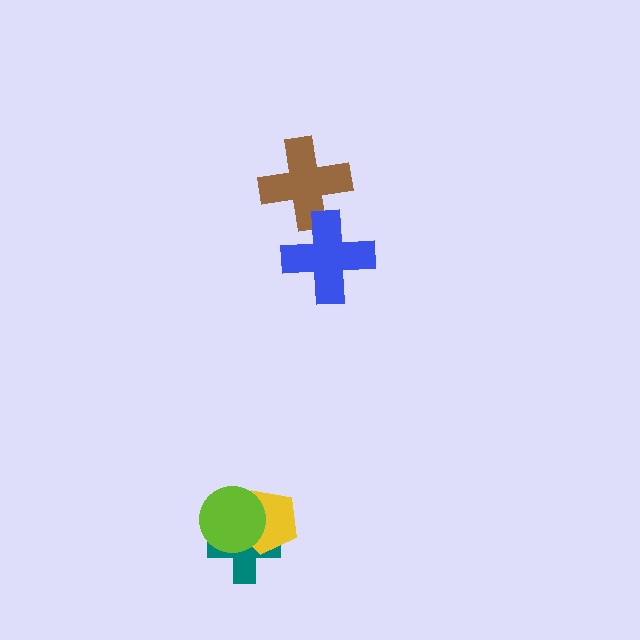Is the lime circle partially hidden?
No, no other shape covers it.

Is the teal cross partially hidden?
Yes, it is partially covered by another shape.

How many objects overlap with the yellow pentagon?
2 objects overlap with the yellow pentagon.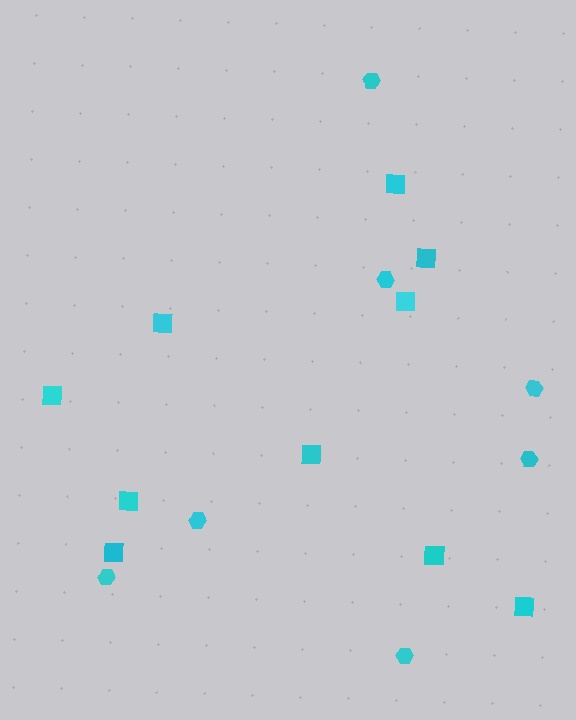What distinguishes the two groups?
There are 2 groups: one group of hexagons (7) and one group of squares (10).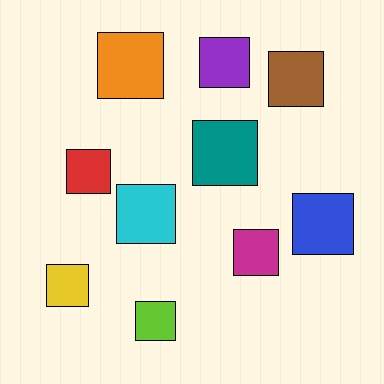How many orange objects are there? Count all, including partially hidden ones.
There is 1 orange object.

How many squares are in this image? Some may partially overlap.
There are 10 squares.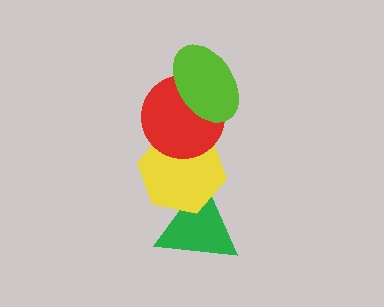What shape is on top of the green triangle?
The yellow hexagon is on top of the green triangle.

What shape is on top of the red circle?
The lime ellipse is on top of the red circle.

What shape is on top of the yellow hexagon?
The red circle is on top of the yellow hexagon.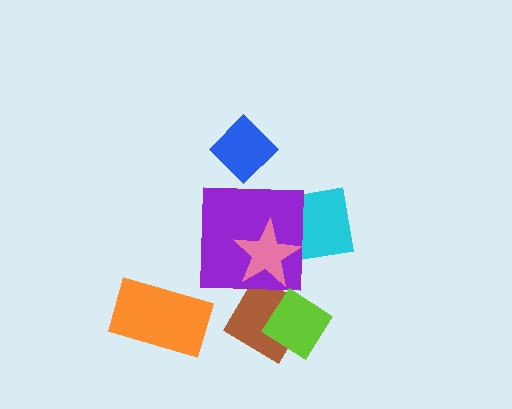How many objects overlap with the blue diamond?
0 objects overlap with the blue diamond.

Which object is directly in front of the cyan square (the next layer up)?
The purple square is directly in front of the cyan square.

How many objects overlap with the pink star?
2 objects overlap with the pink star.